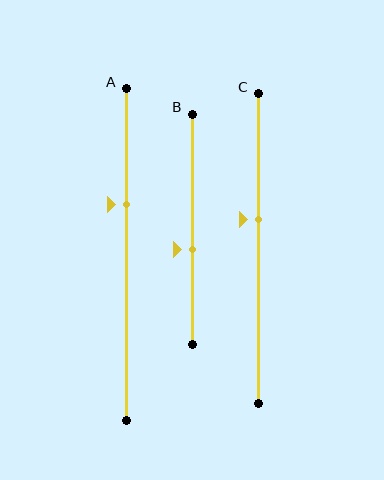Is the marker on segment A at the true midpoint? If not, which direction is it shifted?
No, the marker on segment A is shifted upward by about 15% of the segment length.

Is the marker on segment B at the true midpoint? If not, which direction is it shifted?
No, the marker on segment B is shifted downward by about 9% of the segment length.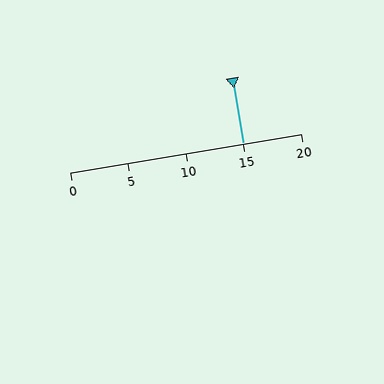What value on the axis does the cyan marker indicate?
The marker indicates approximately 15.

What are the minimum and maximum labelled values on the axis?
The axis runs from 0 to 20.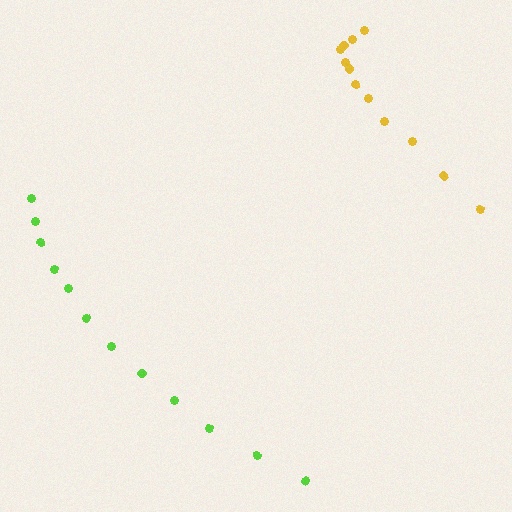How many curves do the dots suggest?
There are 2 distinct paths.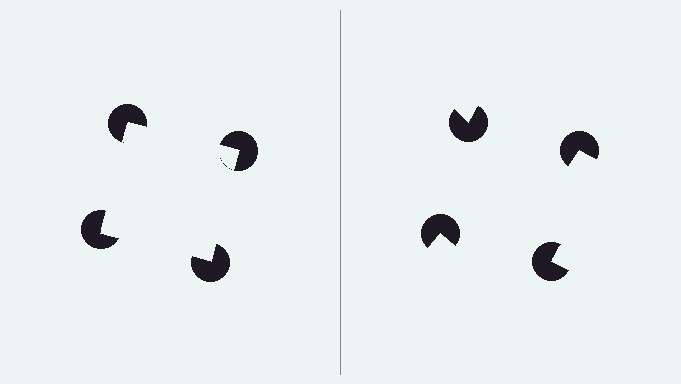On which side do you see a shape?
An illusory square appears on the left side. On the right side the wedge cuts are rotated, so no coherent shape forms.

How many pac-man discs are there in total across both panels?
8 — 4 on each side.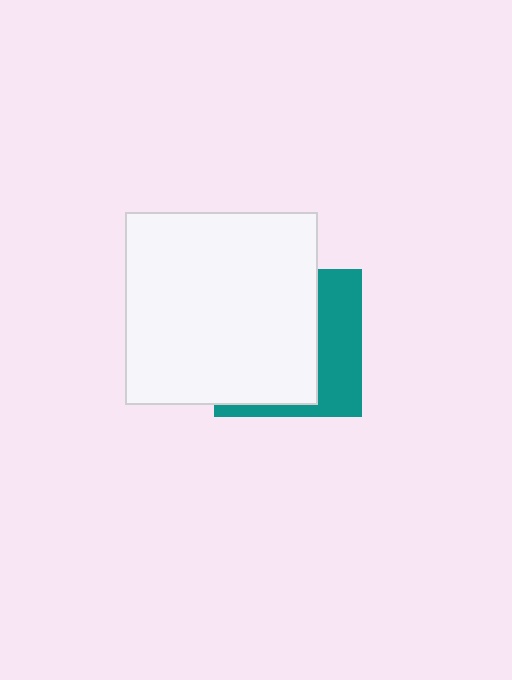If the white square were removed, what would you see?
You would see the complete teal square.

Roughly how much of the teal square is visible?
A small part of it is visible (roughly 35%).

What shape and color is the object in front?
The object in front is a white square.